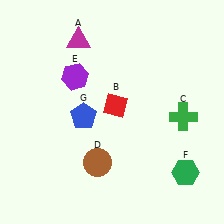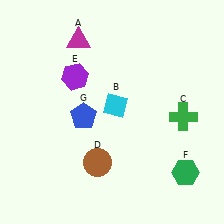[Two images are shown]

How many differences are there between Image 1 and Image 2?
There is 1 difference between the two images.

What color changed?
The diamond (B) changed from red in Image 1 to cyan in Image 2.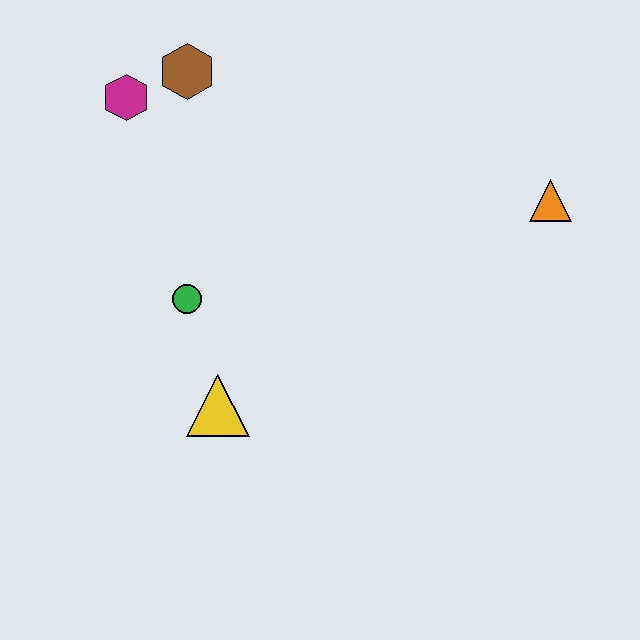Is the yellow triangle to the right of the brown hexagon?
Yes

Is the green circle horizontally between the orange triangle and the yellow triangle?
No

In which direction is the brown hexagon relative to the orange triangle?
The brown hexagon is to the left of the orange triangle.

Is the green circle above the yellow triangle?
Yes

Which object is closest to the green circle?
The yellow triangle is closest to the green circle.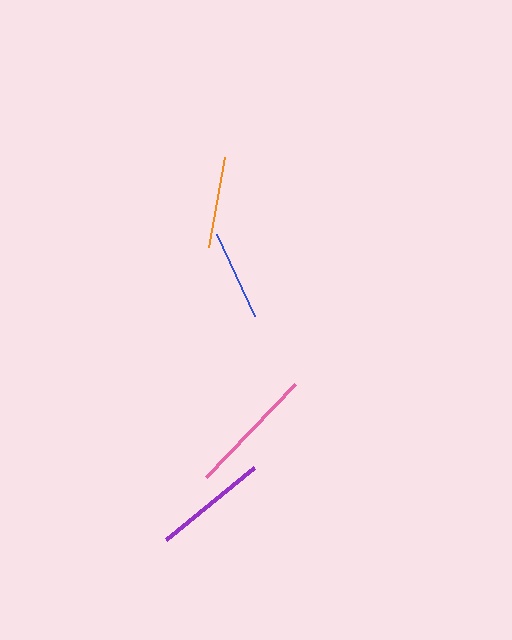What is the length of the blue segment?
The blue segment is approximately 90 pixels long.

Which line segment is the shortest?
The blue line is the shortest at approximately 90 pixels.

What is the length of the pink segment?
The pink segment is approximately 128 pixels long.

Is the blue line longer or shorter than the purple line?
The purple line is longer than the blue line.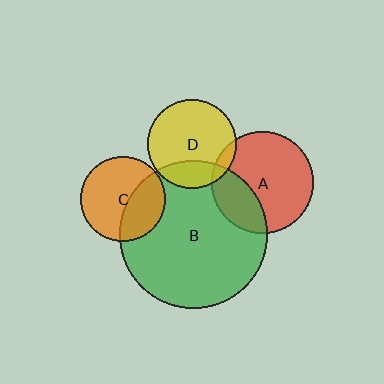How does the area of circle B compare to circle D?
Approximately 2.8 times.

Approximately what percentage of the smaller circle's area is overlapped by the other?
Approximately 10%.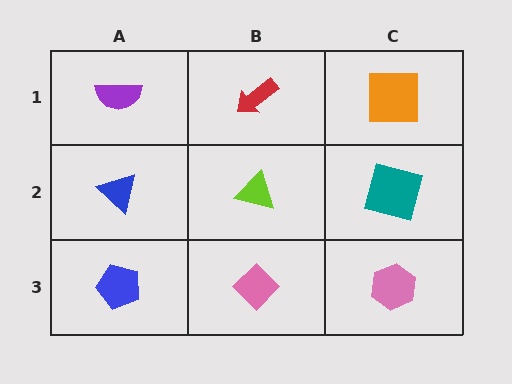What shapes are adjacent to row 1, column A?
A blue triangle (row 2, column A), a red arrow (row 1, column B).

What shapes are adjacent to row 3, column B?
A lime triangle (row 2, column B), a blue pentagon (row 3, column A), a pink hexagon (row 3, column C).